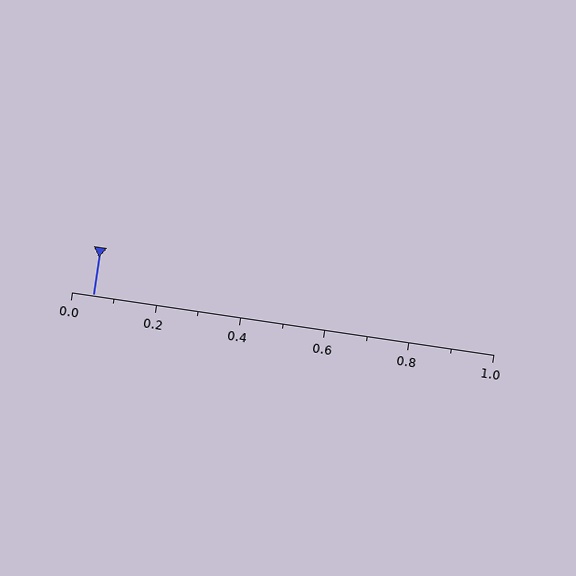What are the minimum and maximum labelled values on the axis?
The axis runs from 0.0 to 1.0.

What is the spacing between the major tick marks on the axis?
The major ticks are spaced 0.2 apart.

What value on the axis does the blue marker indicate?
The marker indicates approximately 0.05.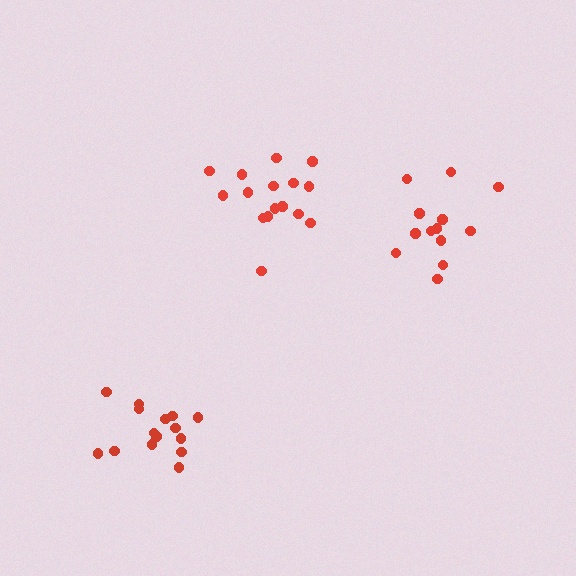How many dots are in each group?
Group 1: 16 dots, Group 2: 13 dots, Group 3: 15 dots (44 total).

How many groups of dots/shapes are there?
There are 3 groups.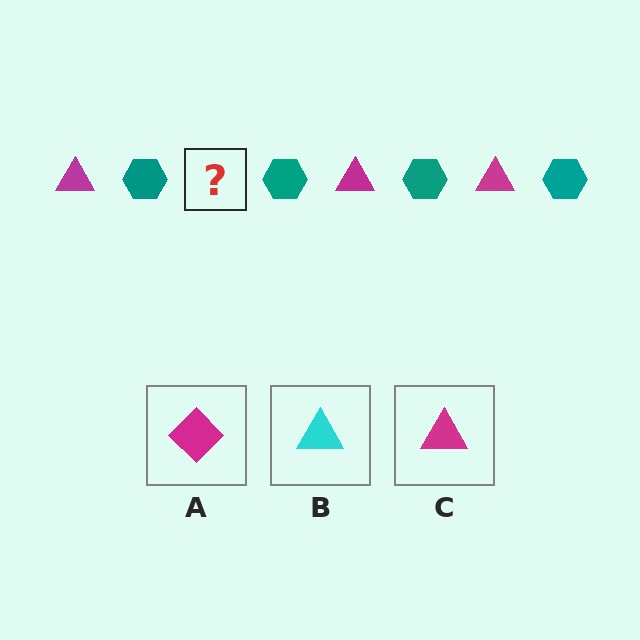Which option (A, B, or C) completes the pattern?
C.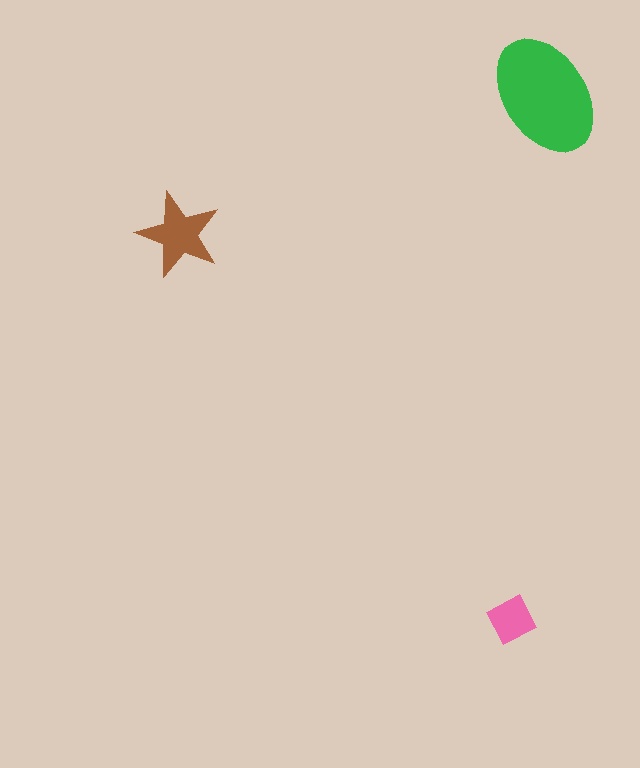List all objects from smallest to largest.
The pink diamond, the brown star, the green ellipse.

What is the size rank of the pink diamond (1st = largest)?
3rd.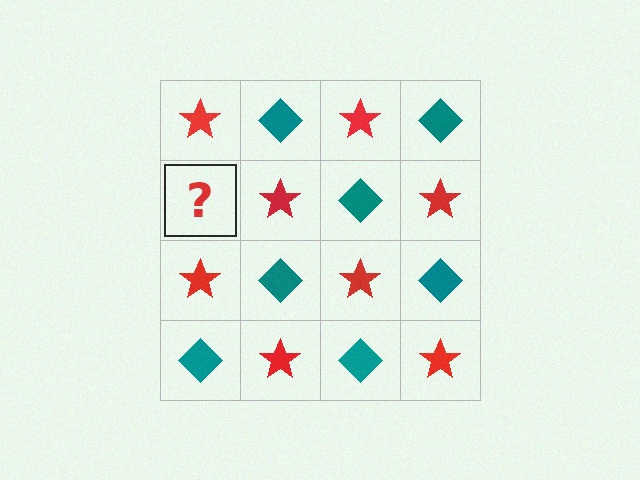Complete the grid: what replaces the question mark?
The question mark should be replaced with a teal diamond.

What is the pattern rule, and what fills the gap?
The rule is that it alternates red star and teal diamond in a checkerboard pattern. The gap should be filled with a teal diamond.